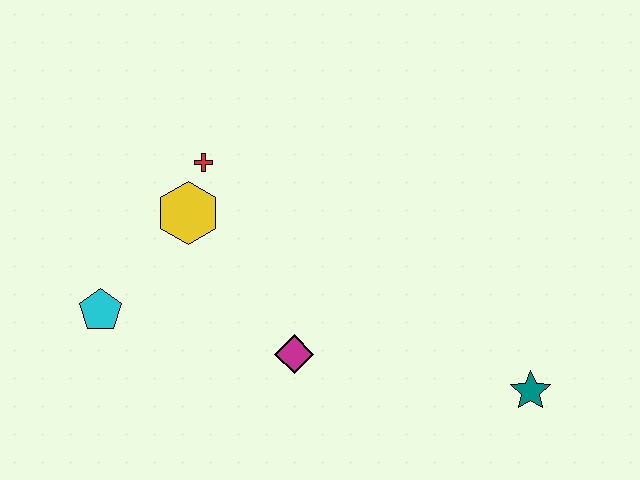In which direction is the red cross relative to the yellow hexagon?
The red cross is above the yellow hexagon.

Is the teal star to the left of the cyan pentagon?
No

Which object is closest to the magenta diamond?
The yellow hexagon is closest to the magenta diamond.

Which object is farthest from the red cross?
The teal star is farthest from the red cross.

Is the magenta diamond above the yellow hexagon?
No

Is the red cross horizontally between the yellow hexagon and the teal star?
Yes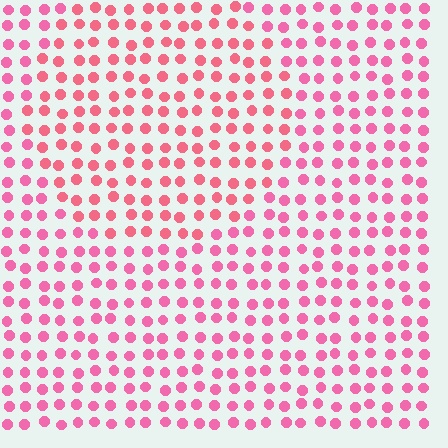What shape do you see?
I see a circle.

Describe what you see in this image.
The image is filled with small pink elements in a uniform arrangement. A circle-shaped region is visible where the elements are tinted to a slightly different hue, forming a subtle color boundary.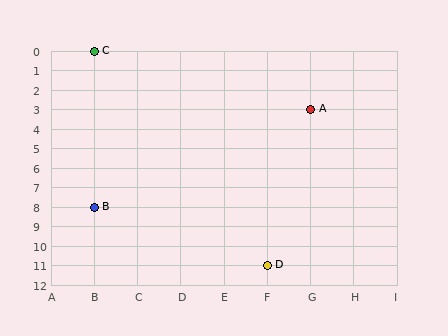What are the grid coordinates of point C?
Point C is at grid coordinates (B, 0).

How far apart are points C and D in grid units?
Points C and D are 4 columns and 11 rows apart (about 11.7 grid units diagonally).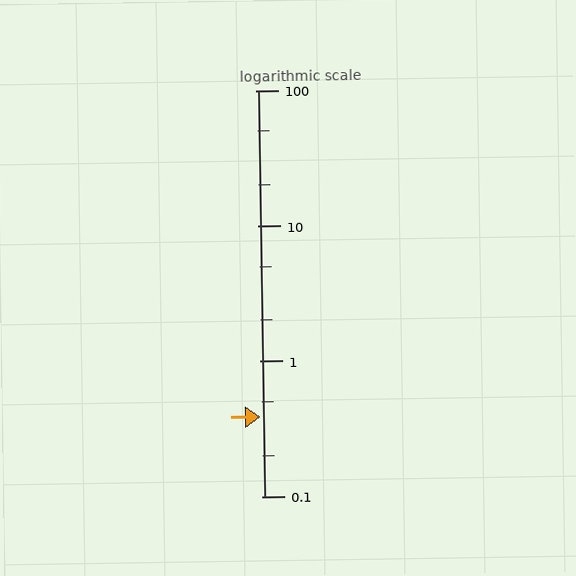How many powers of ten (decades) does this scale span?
The scale spans 3 decades, from 0.1 to 100.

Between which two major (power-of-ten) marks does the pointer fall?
The pointer is between 0.1 and 1.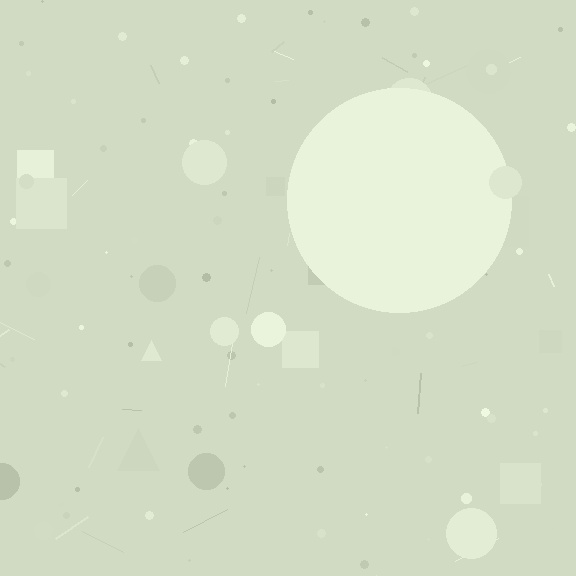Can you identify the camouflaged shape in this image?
The camouflaged shape is a circle.